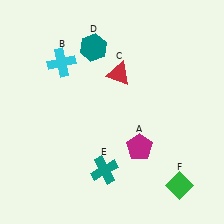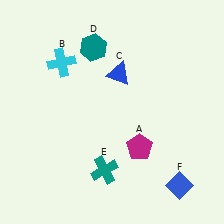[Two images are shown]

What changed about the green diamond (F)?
In Image 1, F is green. In Image 2, it changed to blue.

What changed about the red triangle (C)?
In Image 1, C is red. In Image 2, it changed to blue.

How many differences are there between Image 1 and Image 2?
There are 2 differences between the two images.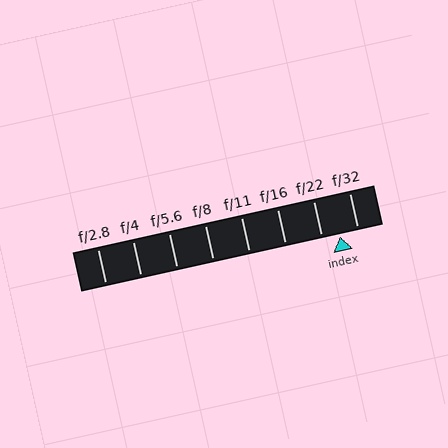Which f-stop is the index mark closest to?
The index mark is closest to f/32.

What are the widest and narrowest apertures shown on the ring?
The widest aperture shown is f/2.8 and the narrowest is f/32.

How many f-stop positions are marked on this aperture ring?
There are 8 f-stop positions marked.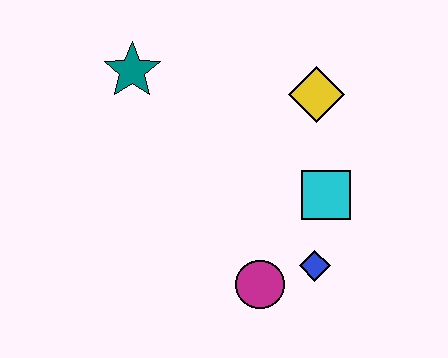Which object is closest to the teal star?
The yellow diamond is closest to the teal star.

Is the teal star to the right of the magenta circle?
No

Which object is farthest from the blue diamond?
The teal star is farthest from the blue diamond.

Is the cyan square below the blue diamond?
No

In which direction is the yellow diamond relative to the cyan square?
The yellow diamond is above the cyan square.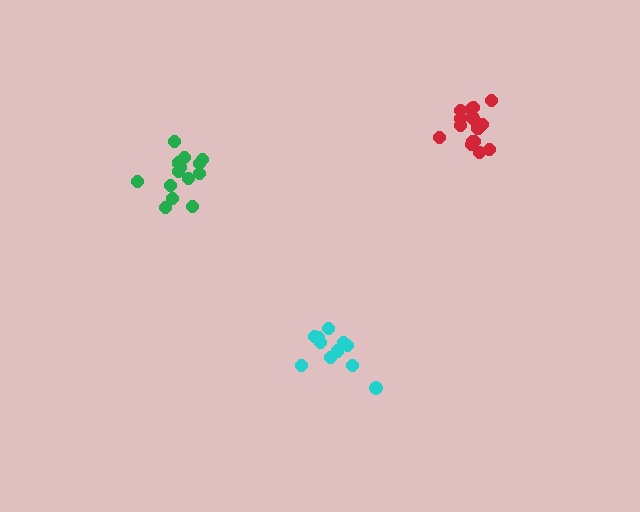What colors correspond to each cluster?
The clusters are colored: green, cyan, red.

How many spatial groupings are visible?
There are 3 spatial groupings.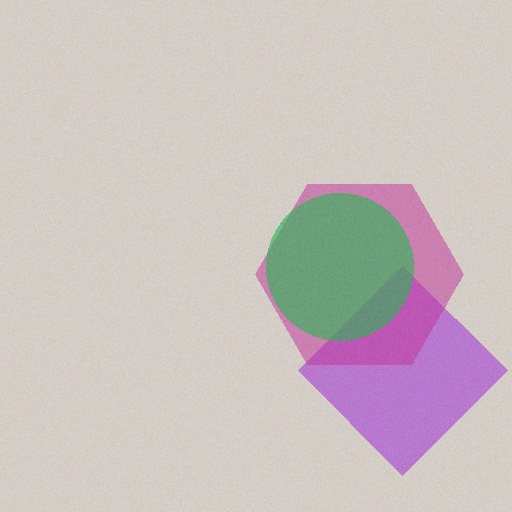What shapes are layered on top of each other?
The layered shapes are: a purple diamond, a magenta hexagon, a green circle.